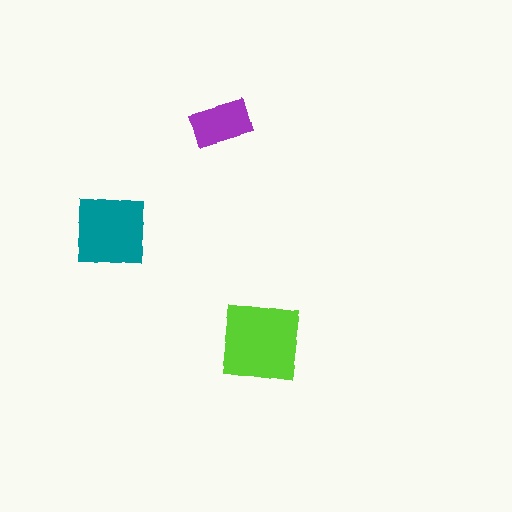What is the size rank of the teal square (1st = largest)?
2nd.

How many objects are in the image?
There are 3 objects in the image.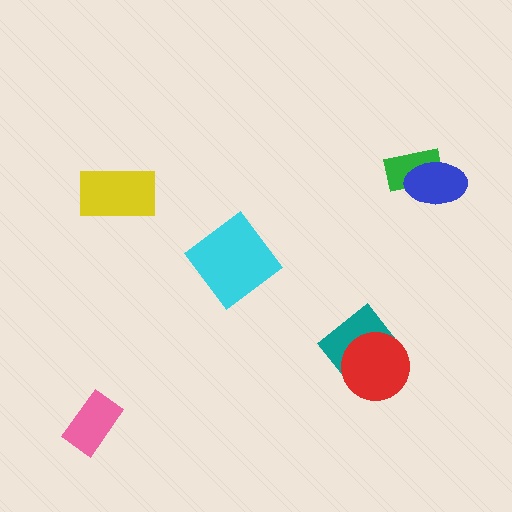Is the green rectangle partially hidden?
Yes, it is partially covered by another shape.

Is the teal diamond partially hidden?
Yes, it is partially covered by another shape.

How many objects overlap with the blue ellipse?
1 object overlaps with the blue ellipse.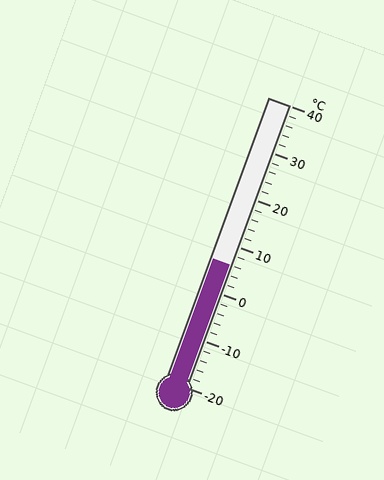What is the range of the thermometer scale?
The thermometer scale ranges from -20°C to 40°C.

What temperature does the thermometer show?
The thermometer shows approximately 6°C.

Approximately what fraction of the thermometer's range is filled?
The thermometer is filled to approximately 45% of its range.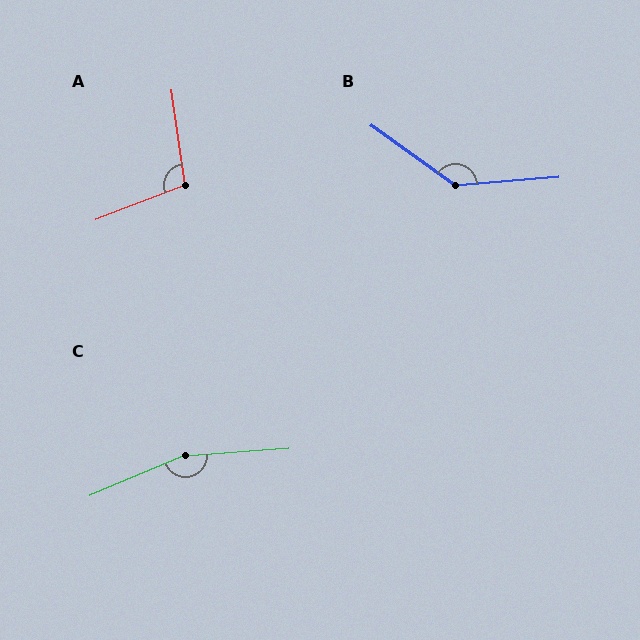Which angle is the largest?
C, at approximately 161 degrees.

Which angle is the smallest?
A, at approximately 103 degrees.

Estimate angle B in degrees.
Approximately 140 degrees.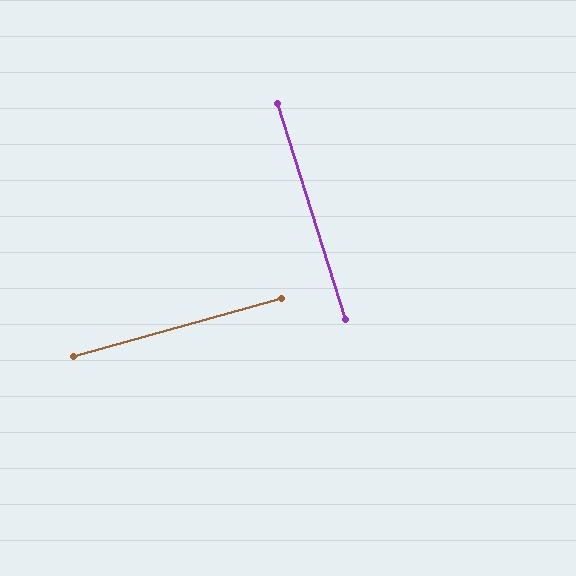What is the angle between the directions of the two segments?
Approximately 88 degrees.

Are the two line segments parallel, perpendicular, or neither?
Perpendicular — they meet at approximately 88°.